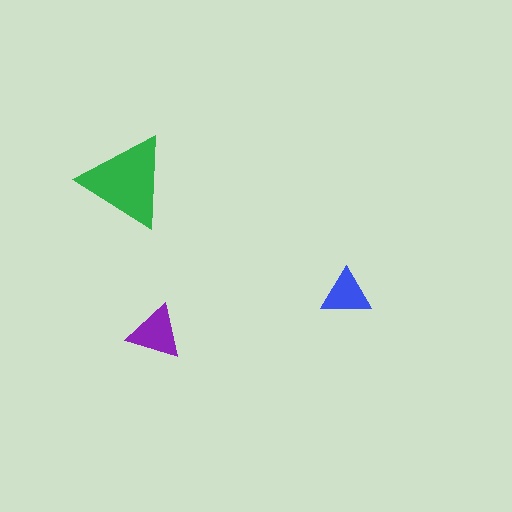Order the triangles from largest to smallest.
the green one, the purple one, the blue one.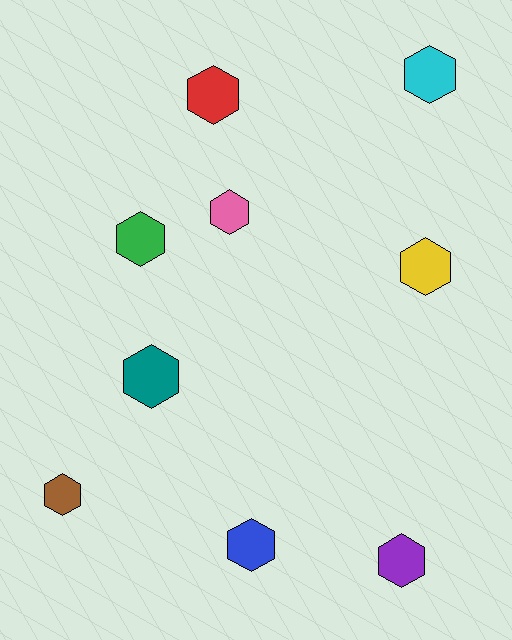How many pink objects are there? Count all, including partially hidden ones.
There is 1 pink object.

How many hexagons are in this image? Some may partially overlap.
There are 9 hexagons.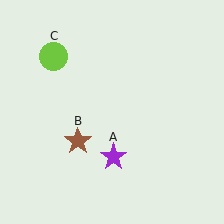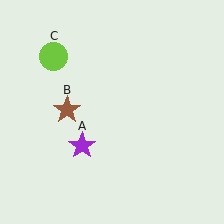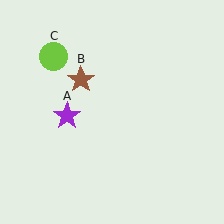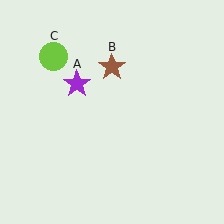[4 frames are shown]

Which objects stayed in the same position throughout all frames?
Lime circle (object C) remained stationary.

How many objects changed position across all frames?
2 objects changed position: purple star (object A), brown star (object B).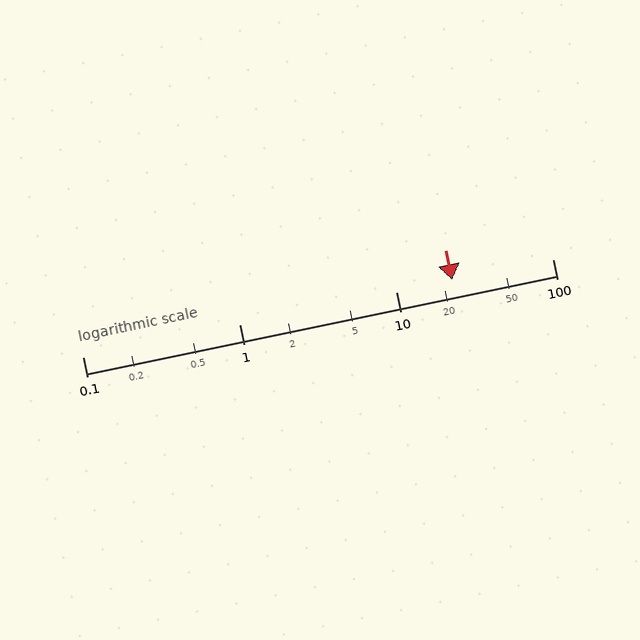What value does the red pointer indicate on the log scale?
The pointer indicates approximately 23.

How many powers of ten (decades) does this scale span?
The scale spans 3 decades, from 0.1 to 100.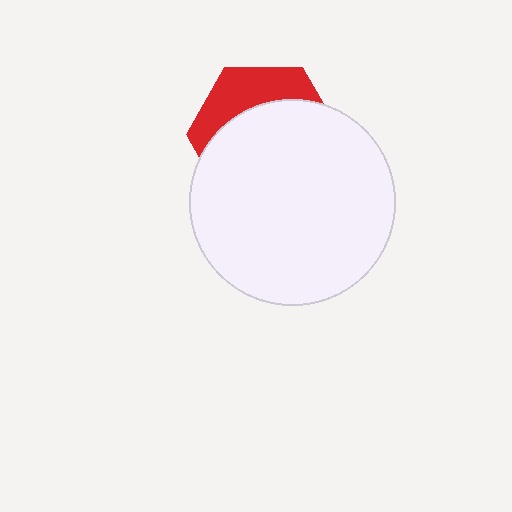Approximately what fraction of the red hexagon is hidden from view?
Roughly 69% of the red hexagon is hidden behind the white circle.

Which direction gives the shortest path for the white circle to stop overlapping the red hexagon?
Moving down gives the shortest separation.